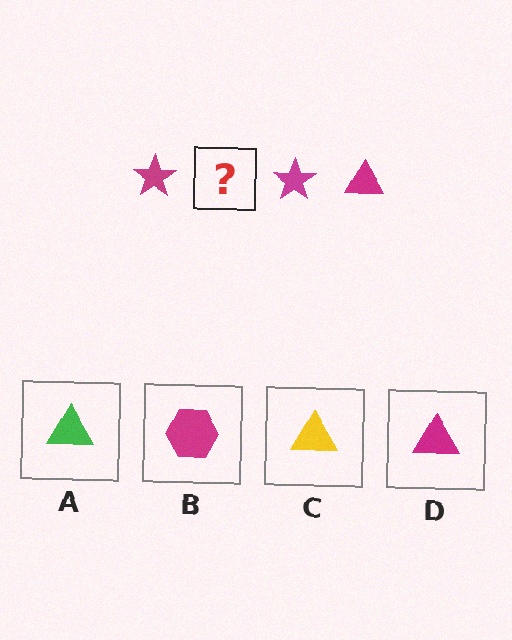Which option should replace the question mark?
Option D.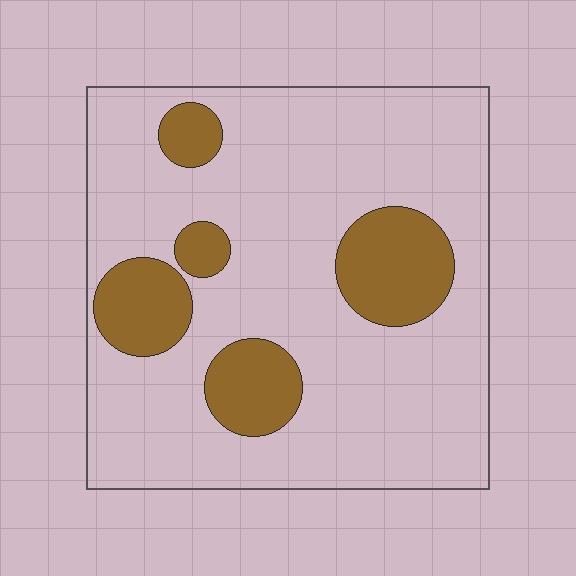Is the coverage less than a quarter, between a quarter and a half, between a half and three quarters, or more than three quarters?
Less than a quarter.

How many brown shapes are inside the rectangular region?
5.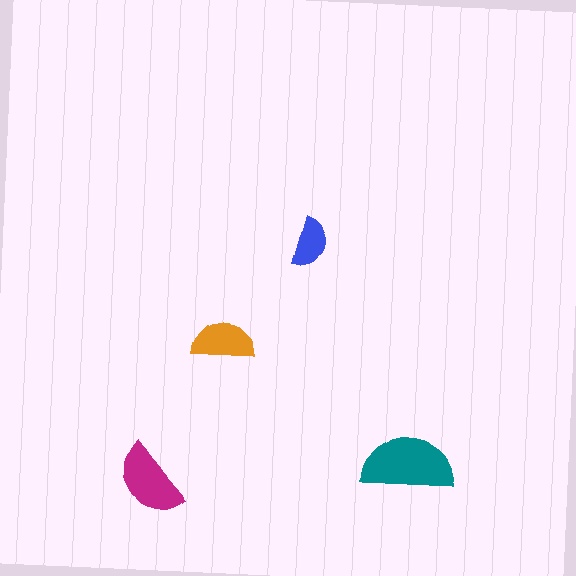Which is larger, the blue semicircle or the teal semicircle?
The teal one.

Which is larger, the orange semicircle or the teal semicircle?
The teal one.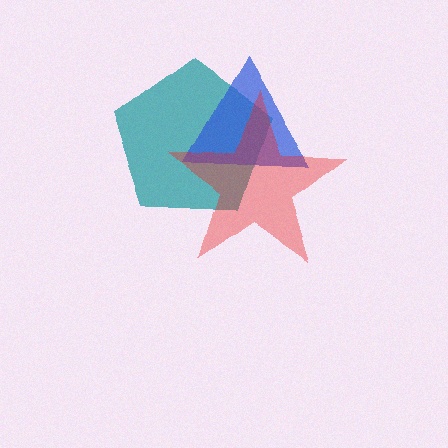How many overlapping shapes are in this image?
There are 3 overlapping shapes in the image.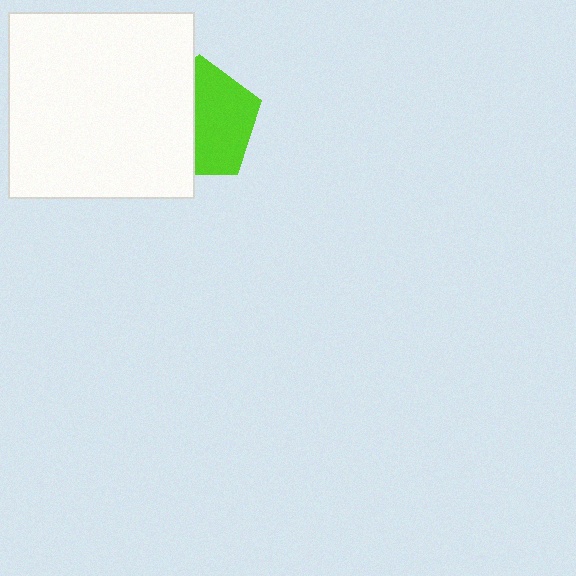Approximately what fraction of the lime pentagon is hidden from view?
Roughly 46% of the lime pentagon is hidden behind the white square.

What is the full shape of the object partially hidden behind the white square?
The partially hidden object is a lime pentagon.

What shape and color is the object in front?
The object in front is a white square.